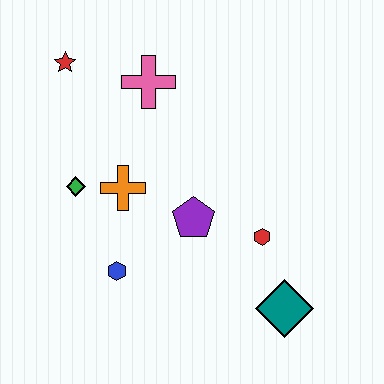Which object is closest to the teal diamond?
The red hexagon is closest to the teal diamond.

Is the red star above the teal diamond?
Yes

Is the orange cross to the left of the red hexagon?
Yes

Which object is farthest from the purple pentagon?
The red star is farthest from the purple pentagon.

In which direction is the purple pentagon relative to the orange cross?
The purple pentagon is to the right of the orange cross.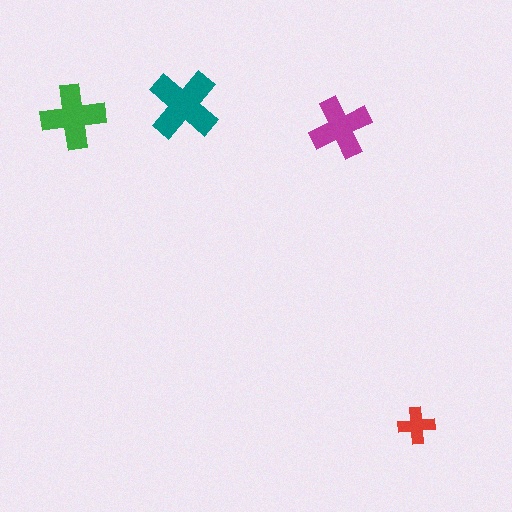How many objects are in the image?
There are 4 objects in the image.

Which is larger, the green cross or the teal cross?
The teal one.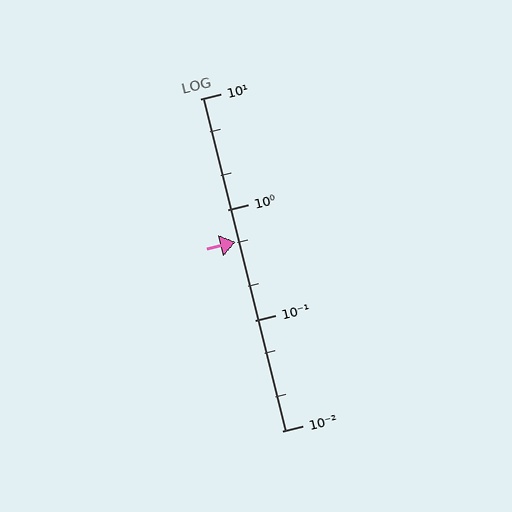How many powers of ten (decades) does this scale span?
The scale spans 3 decades, from 0.01 to 10.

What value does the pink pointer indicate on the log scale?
The pointer indicates approximately 0.51.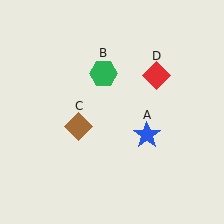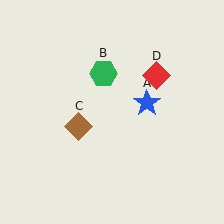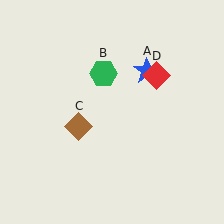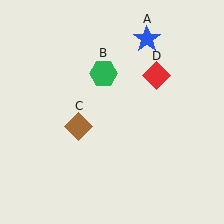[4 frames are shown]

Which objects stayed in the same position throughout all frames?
Green hexagon (object B) and brown diamond (object C) and red diamond (object D) remained stationary.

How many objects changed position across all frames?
1 object changed position: blue star (object A).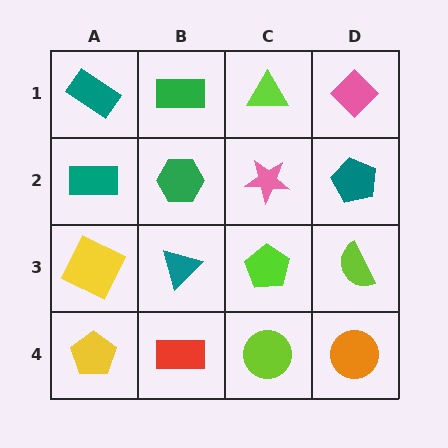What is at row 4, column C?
A lime circle.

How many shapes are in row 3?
4 shapes.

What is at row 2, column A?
A teal rectangle.